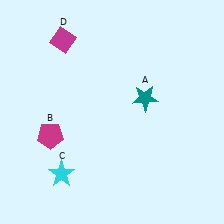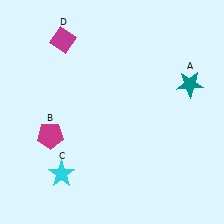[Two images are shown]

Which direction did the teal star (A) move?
The teal star (A) moved right.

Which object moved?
The teal star (A) moved right.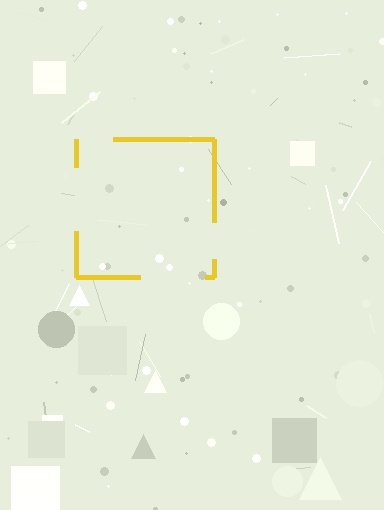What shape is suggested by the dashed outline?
The dashed outline suggests a square.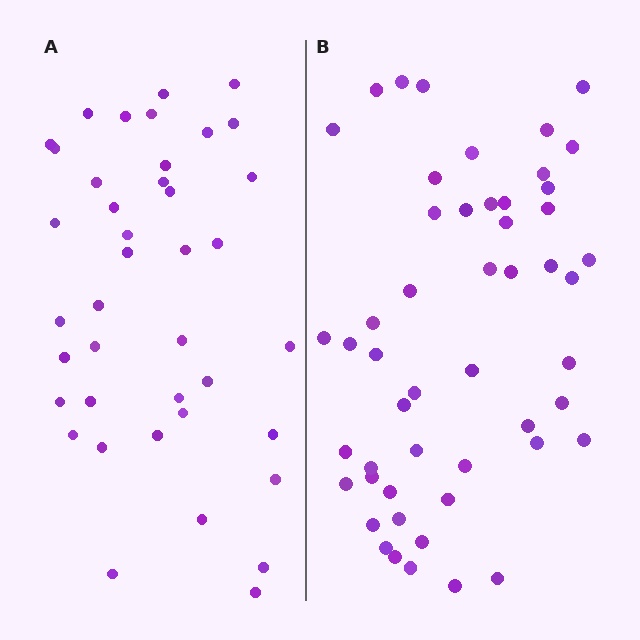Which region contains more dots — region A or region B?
Region B (the right region) has more dots.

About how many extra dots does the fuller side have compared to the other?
Region B has roughly 12 or so more dots than region A.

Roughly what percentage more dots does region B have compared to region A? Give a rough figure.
About 30% more.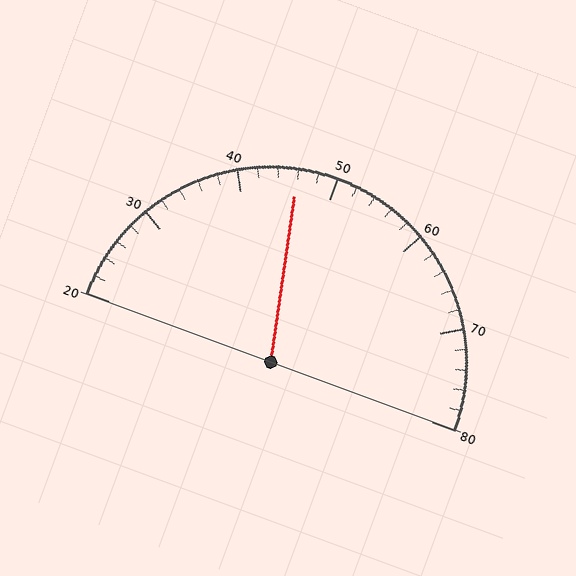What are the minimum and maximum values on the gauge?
The gauge ranges from 20 to 80.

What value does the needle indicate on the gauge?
The needle indicates approximately 46.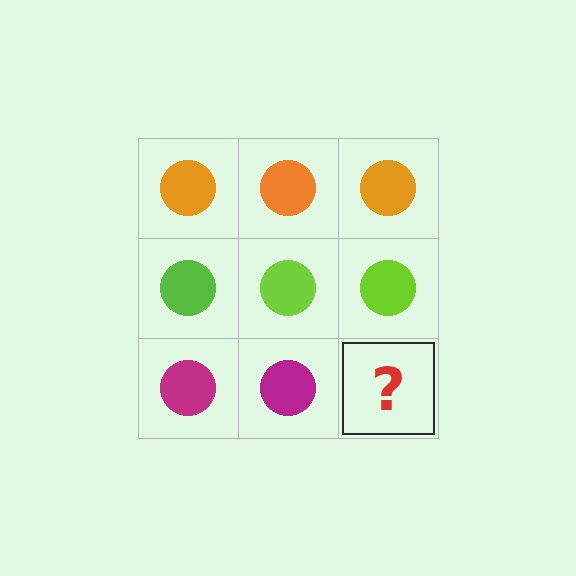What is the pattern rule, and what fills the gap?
The rule is that each row has a consistent color. The gap should be filled with a magenta circle.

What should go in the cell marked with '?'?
The missing cell should contain a magenta circle.